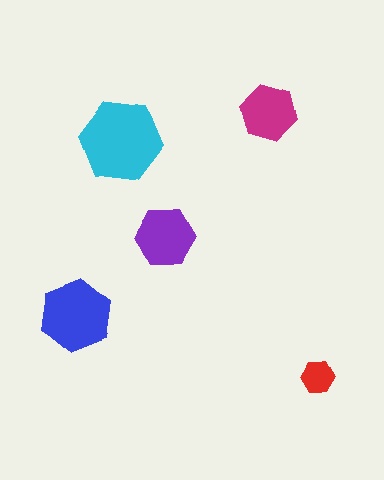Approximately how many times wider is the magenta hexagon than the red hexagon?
About 1.5 times wider.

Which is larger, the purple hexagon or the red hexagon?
The purple one.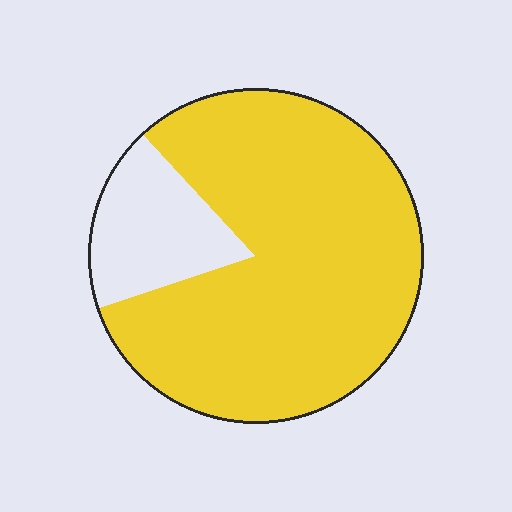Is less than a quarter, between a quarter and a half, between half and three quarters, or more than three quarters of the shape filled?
More than three quarters.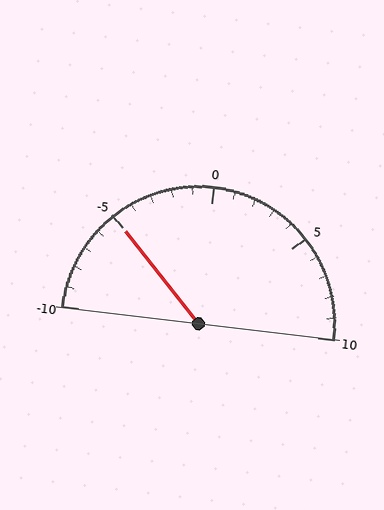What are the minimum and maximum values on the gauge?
The gauge ranges from -10 to 10.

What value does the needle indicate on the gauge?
The needle indicates approximately -5.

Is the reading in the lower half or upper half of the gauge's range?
The reading is in the lower half of the range (-10 to 10).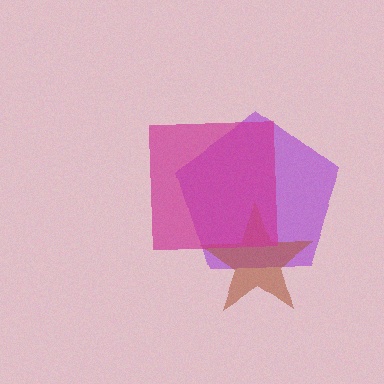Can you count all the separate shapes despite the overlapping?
Yes, there are 3 separate shapes.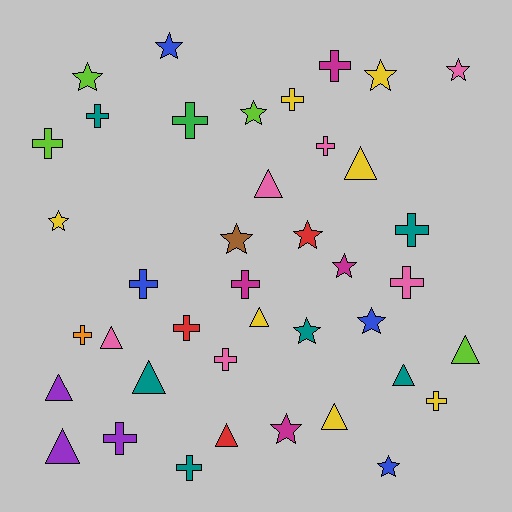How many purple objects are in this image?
There are 3 purple objects.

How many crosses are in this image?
There are 16 crosses.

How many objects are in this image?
There are 40 objects.